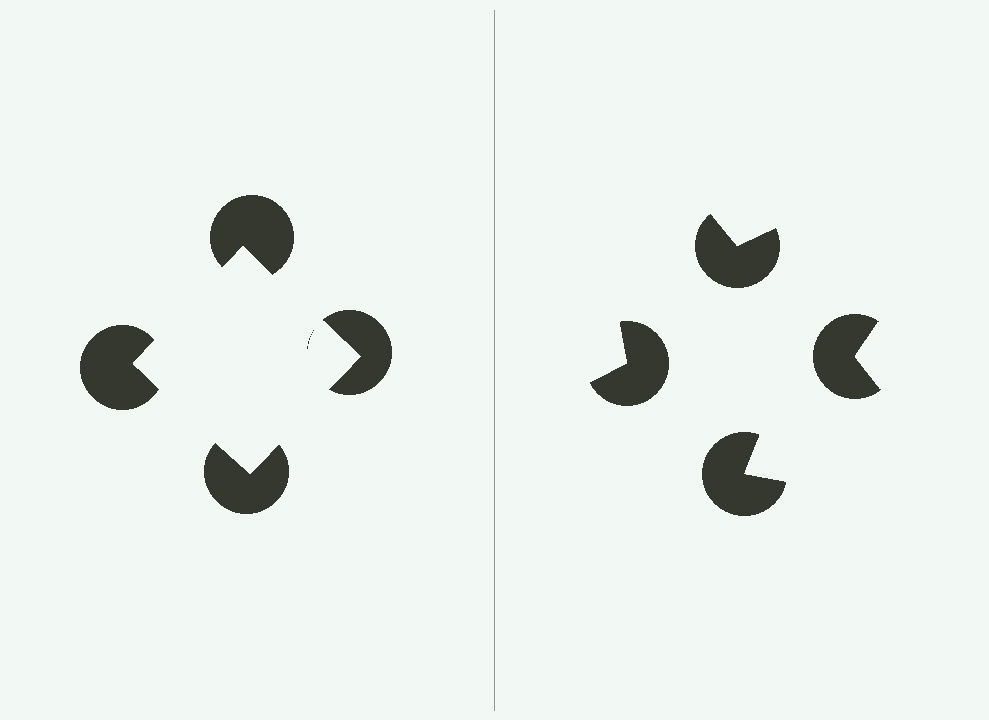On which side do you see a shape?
An illusory square appears on the left side. On the right side the wedge cuts are rotated, so no coherent shape forms.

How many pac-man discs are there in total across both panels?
8 — 4 on each side.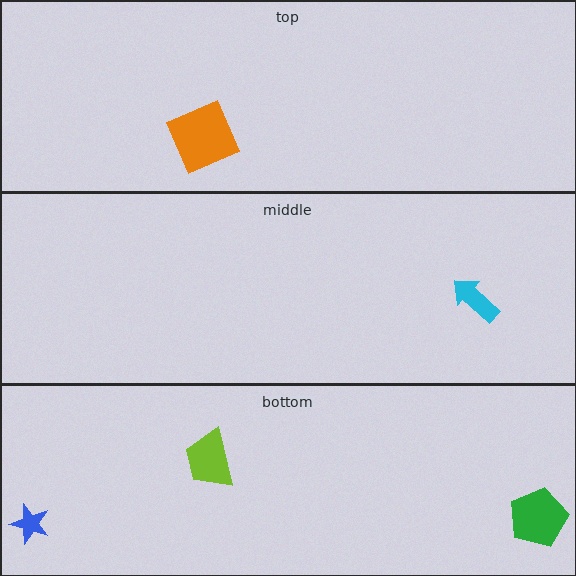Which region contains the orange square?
The top region.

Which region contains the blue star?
The bottom region.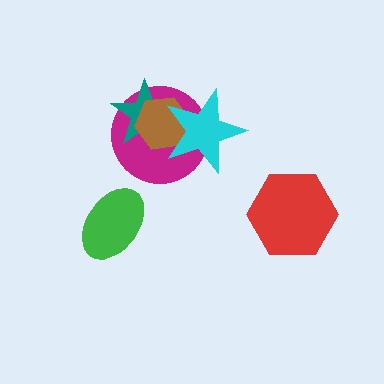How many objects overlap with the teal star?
3 objects overlap with the teal star.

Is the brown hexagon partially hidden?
Yes, it is partially covered by another shape.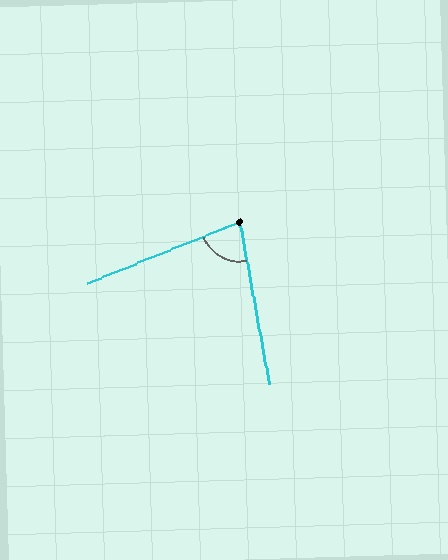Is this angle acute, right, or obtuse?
It is acute.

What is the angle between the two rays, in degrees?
Approximately 78 degrees.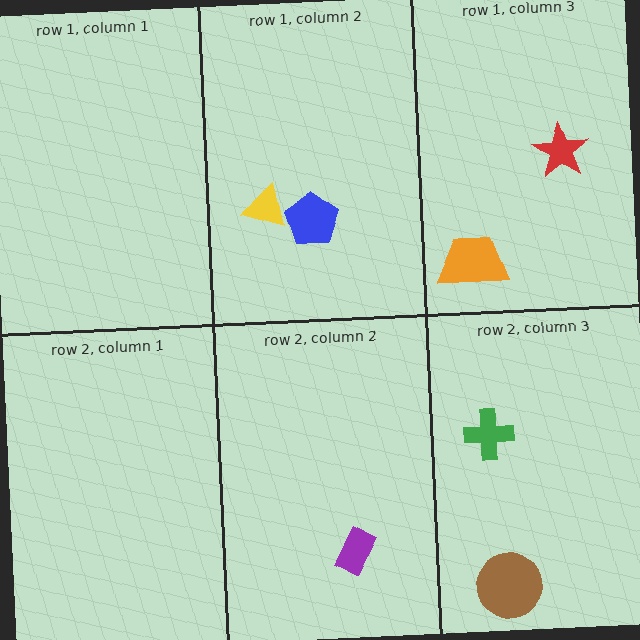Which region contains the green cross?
The row 2, column 3 region.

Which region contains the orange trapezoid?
The row 1, column 3 region.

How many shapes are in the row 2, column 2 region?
1.